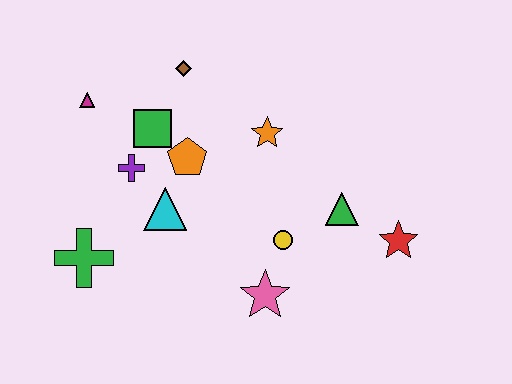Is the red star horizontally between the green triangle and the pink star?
No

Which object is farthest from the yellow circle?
The magenta triangle is farthest from the yellow circle.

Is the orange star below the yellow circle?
No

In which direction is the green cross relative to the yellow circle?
The green cross is to the left of the yellow circle.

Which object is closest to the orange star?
The orange pentagon is closest to the orange star.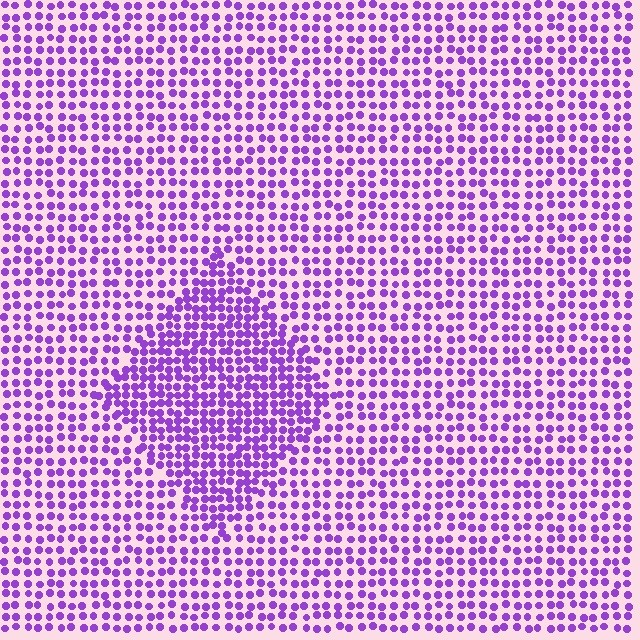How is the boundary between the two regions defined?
The boundary is defined by a change in element density (approximately 1.6x ratio). All elements are the same color, size, and shape.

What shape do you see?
I see a diamond.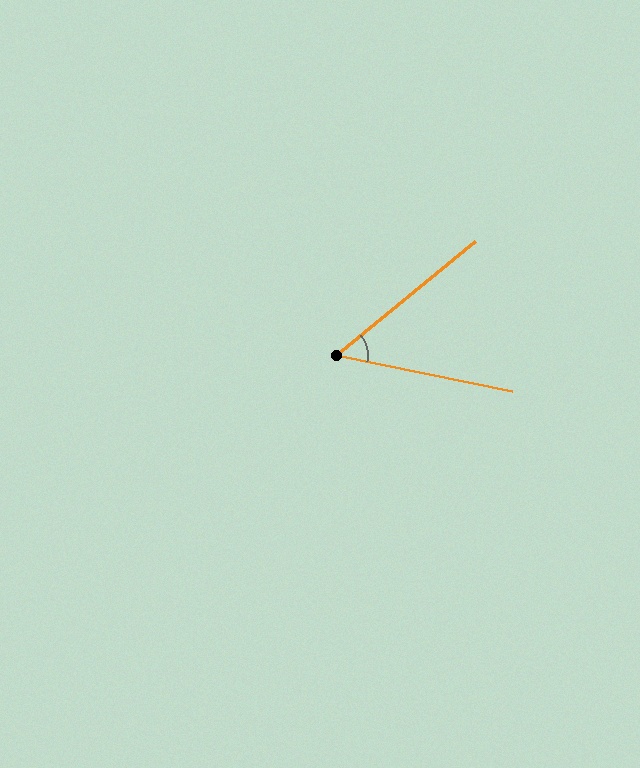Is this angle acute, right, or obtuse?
It is acute.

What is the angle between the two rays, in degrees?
Approximately 51 degrees.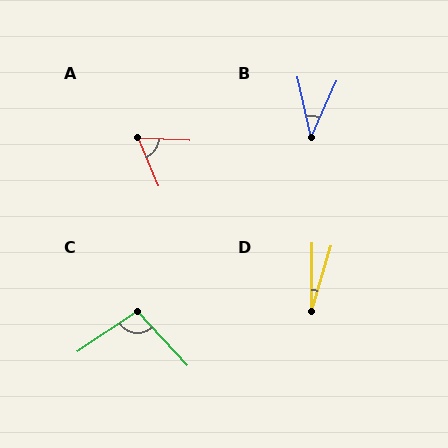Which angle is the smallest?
D, at approximately 16 degrees.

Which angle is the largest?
C, at approximately 99 degrees.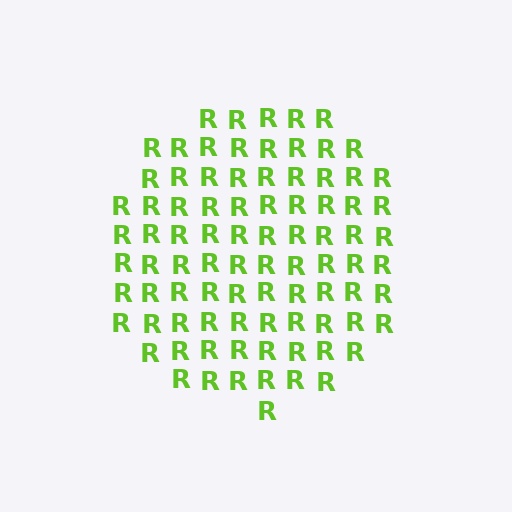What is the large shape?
The large shape is a circle.